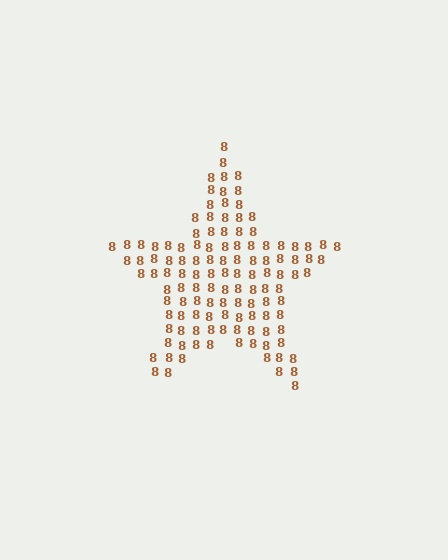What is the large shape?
The large shape is a star.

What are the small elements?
The small elements are digit 8's.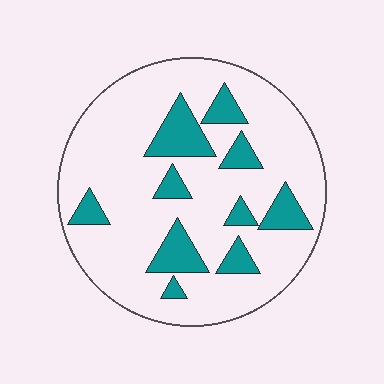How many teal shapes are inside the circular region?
10.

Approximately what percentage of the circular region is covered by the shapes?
Approximately 20%.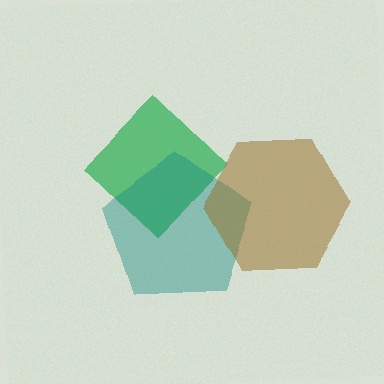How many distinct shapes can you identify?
There are 3 distinct shapes: a green diamond, a teal pentagon, a brown hexagon.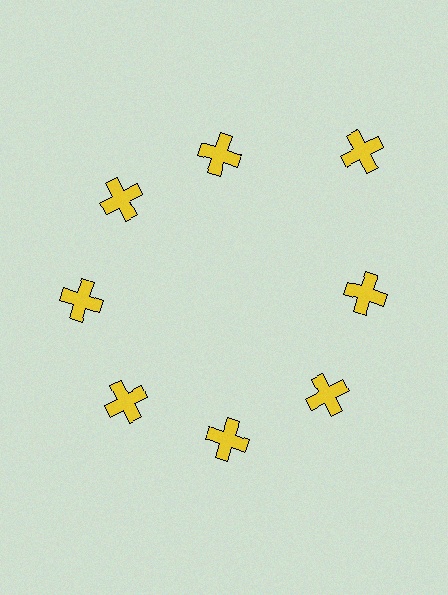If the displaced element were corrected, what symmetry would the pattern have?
It would have 8-fold rotational symmetry — the pattern would map onto itself every 45 degrees.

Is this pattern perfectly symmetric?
No. The 8 yellow crosses are arranged in a ring, but one element near the 2 o'clock position is pushed outward from the center, breaking the 8-fold rotational symmetry.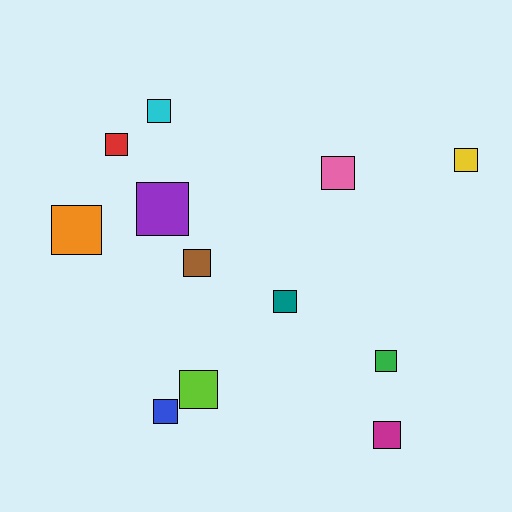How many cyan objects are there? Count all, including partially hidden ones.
There is 1 cyan object.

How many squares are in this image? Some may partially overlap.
There are 12 squares.